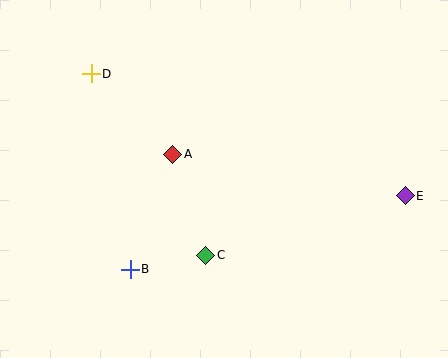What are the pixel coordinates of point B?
Point B is at (130, 269).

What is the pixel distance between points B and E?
The distance between B and E is 285 pixels.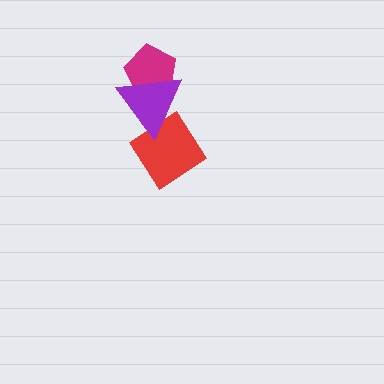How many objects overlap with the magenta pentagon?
1 object overlaps with the magenta pentagon.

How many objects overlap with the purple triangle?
2 objects overlap with the purple triangle.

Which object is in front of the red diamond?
The purple triangle is in front of the red diamond.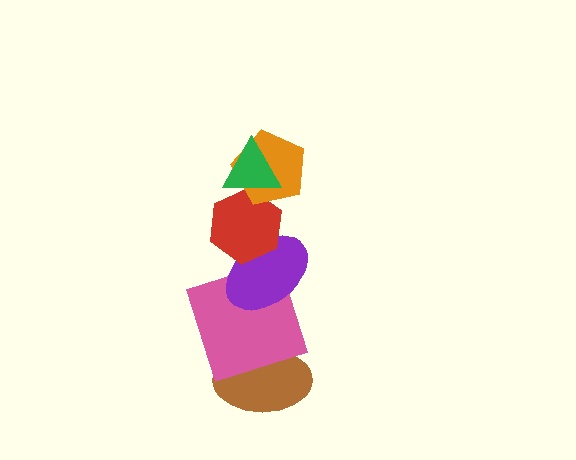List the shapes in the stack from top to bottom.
From top to bottom: the green triangle, the orange pentagon, the red hexagon, the purple ellipse, the pink square, the brown ellipse.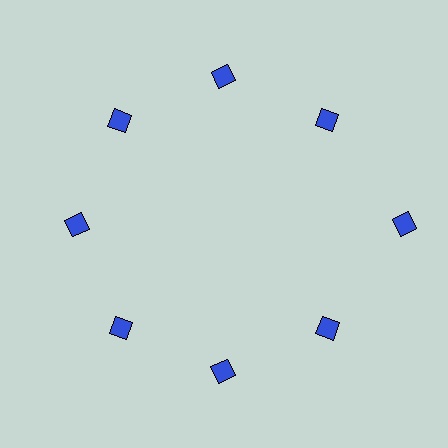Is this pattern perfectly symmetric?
No. The 8 blue squares are arranged in a ring, but one element near the 3 o'clock position is pushed outward from the center, breaking the 8-fold rotational symmetry.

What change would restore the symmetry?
The symmetry would be restored by moving it inward, back onto the ring so that all 8 squares sit at equal angles and equal distance from the center.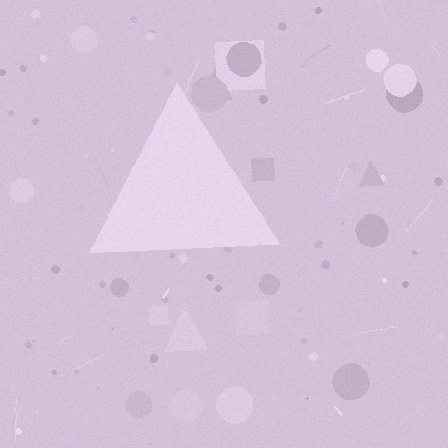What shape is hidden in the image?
A triangle is hidden in the image.